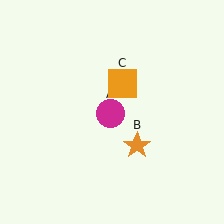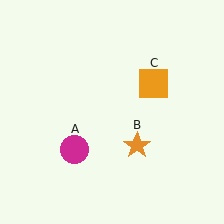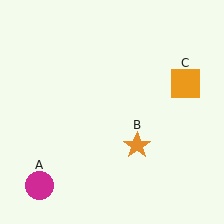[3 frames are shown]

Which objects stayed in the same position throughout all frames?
Orange star (object B) remained stationary.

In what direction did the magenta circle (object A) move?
The magenta circle (object A) moved down and to the left.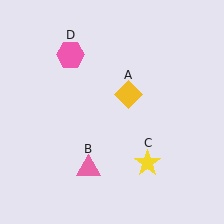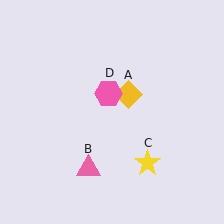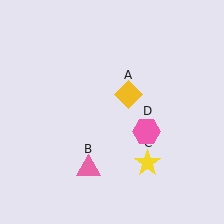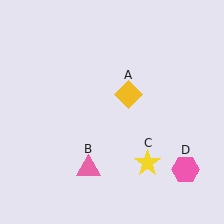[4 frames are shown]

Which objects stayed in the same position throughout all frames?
Yellow diamond (object A) and pink triangle (object B) and yellow star (object C) remained stationary.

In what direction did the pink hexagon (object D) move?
The pink hexagon (object D) moved down and to the right.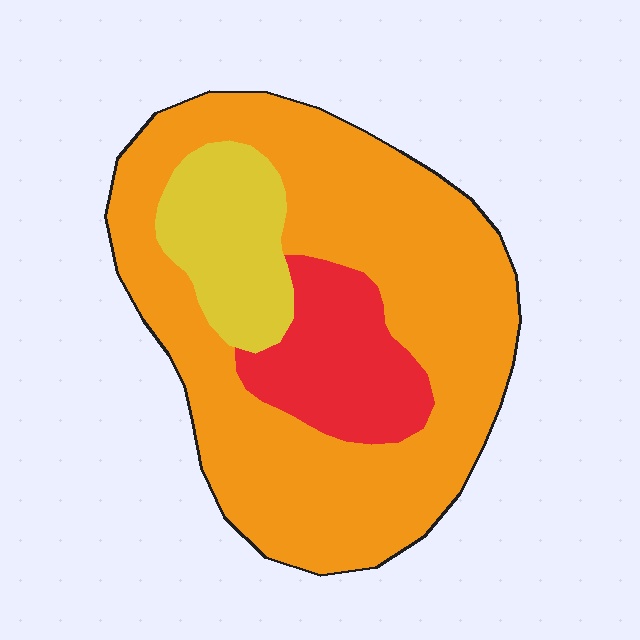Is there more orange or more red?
Orange.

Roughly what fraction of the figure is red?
Red takes up about one sixth (1/6) of the figure.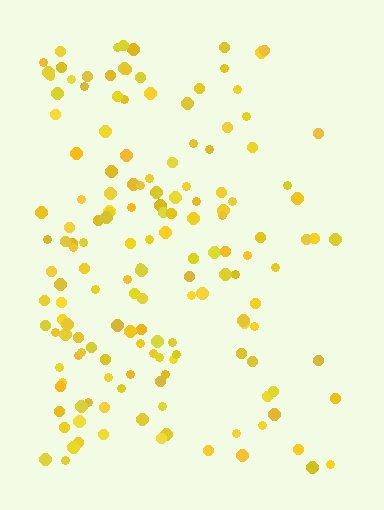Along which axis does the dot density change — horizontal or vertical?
Horizontal.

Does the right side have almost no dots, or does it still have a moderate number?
Still a moderate number, just noticeably fewer than the left.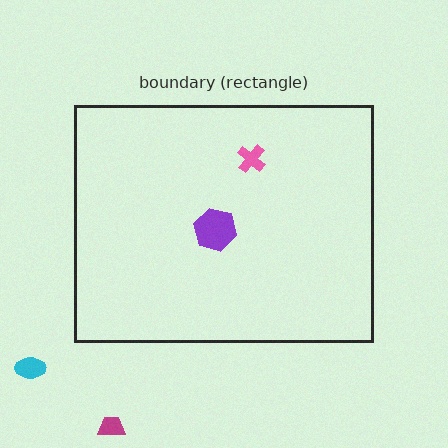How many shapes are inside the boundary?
2 inside, 2 outside.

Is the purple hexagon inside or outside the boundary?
Inside.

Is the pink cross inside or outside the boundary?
Inside.